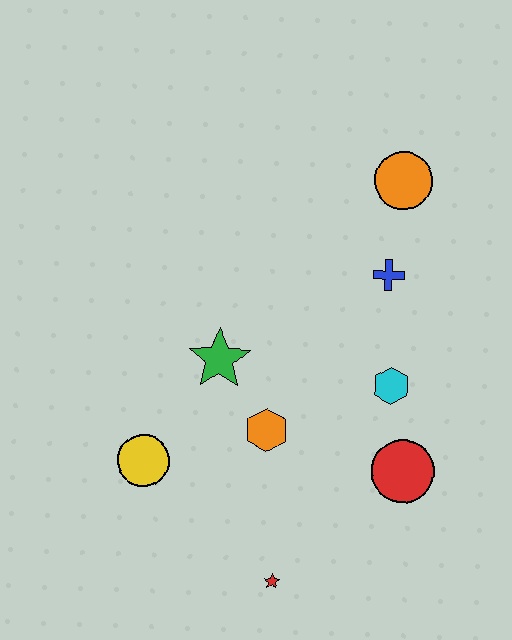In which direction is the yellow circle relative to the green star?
The yellow circle is below the green star.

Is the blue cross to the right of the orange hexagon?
Yes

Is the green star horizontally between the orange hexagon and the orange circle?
No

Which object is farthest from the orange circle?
The red star is farthest from the orange circle.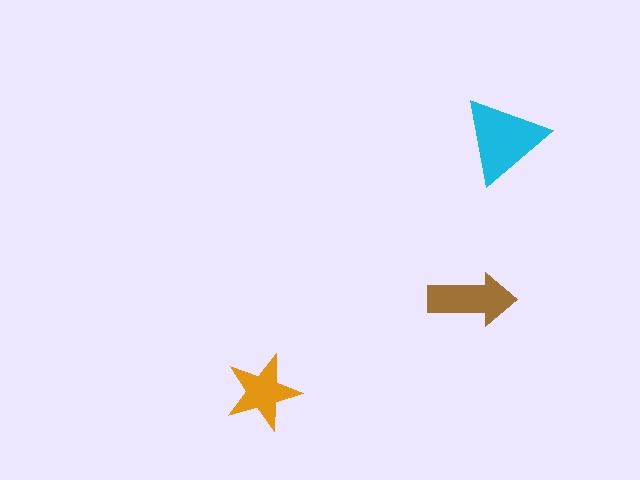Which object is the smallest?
The orange star.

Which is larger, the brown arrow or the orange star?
The brown arrow.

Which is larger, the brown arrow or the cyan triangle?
The cyan triangle.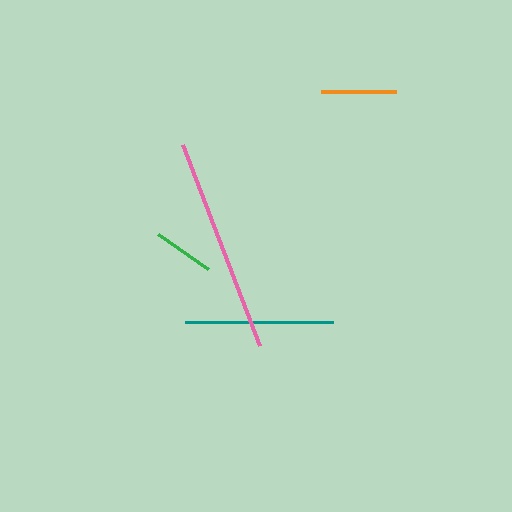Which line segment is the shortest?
The green line is the shortest at approximately 62 pixels.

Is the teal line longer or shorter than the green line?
The teal line is longer than the green line.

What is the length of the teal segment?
The teal segment is approximately 148 pixels long.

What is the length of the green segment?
The green segment is approximately 62 pixels long.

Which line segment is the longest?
The pink line is the longest at approximately 216 pixels.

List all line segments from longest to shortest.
From longest to shortest: pink, teal, orange, green.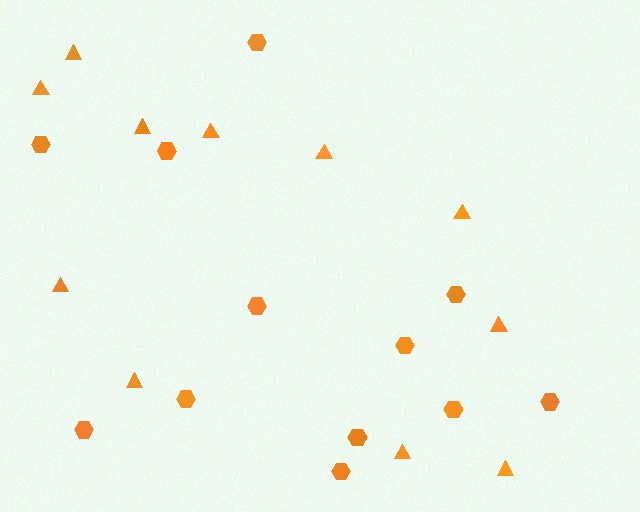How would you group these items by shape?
There are 2 groups: one group of triangles (11) and one group of hexagons (12).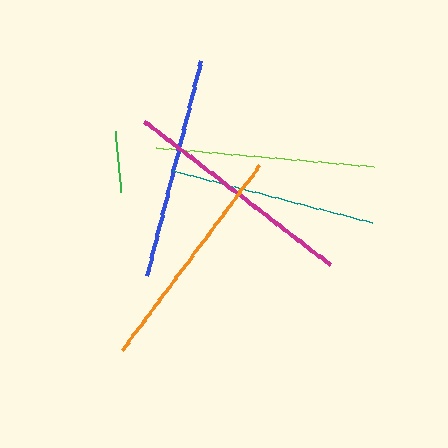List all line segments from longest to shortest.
From longest to shortest: magenta, orange, blue, lime, teal, green.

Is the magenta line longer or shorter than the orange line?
The magenta line is longer than the orange line.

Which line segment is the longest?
The magenta line is the longest at approximately 235 pixels.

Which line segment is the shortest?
The green line is the shortest at approximately 62 pixels.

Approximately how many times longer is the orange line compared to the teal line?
The orange line is approximately 1.1 times the length of the teal line.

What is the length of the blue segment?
The blue segment is approximately 222 pixels long.